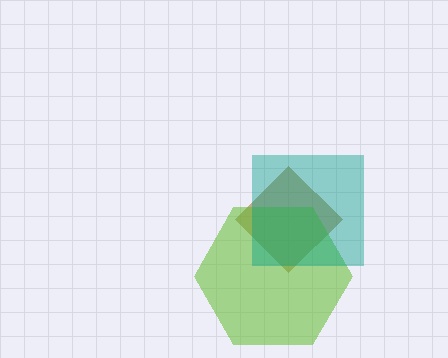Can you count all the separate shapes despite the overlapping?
Yes, there are 3 separate shapes.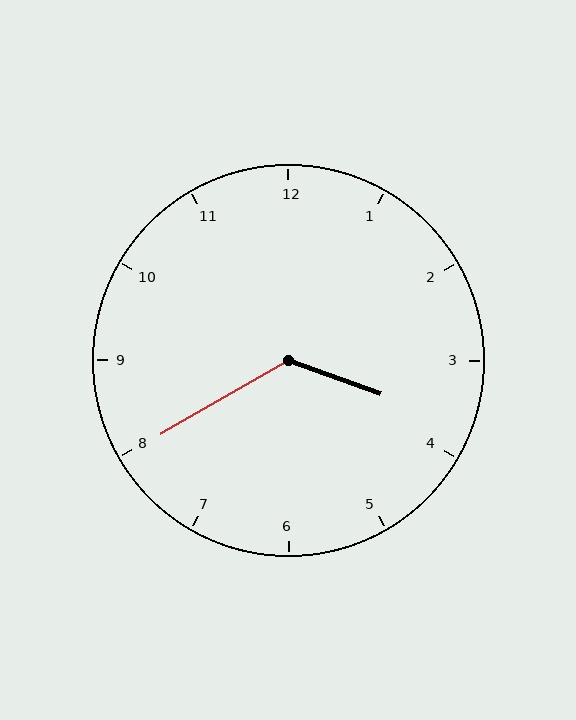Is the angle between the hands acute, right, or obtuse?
It is obtuse.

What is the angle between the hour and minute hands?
Approximately 130 degrees.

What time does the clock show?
3:40.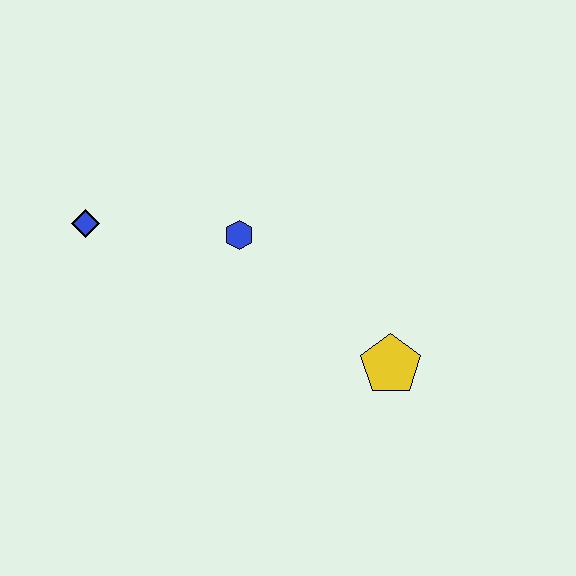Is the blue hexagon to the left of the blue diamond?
No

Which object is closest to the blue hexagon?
The blue diamond is closest to the blue hexagon.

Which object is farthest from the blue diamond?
The yellow pentagon is farthest from the blue diamond.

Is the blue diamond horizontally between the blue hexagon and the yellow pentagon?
No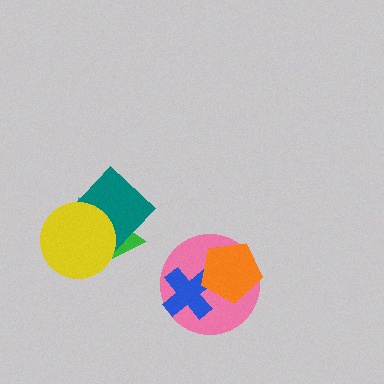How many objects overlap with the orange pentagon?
2 objects overlap with the orange pentagon.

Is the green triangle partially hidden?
Yes, it is partially covered by another shape.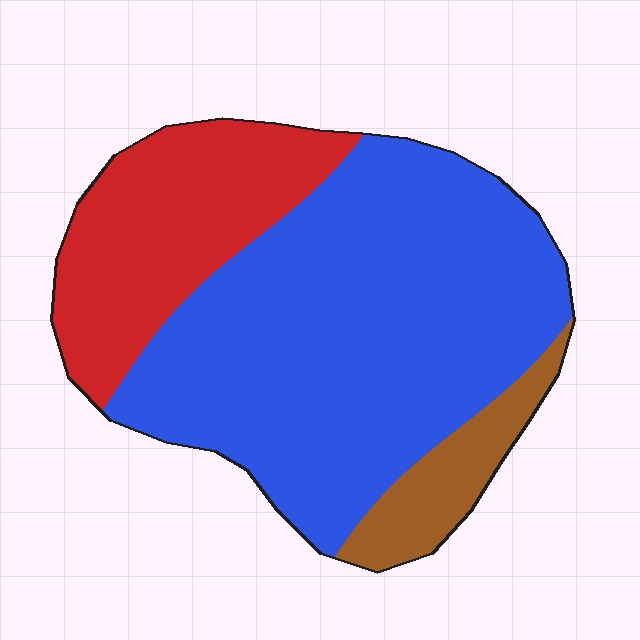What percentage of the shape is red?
Red covers roughly 25% of the shape.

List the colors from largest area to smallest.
From largest to smallest: blue, red, brown.